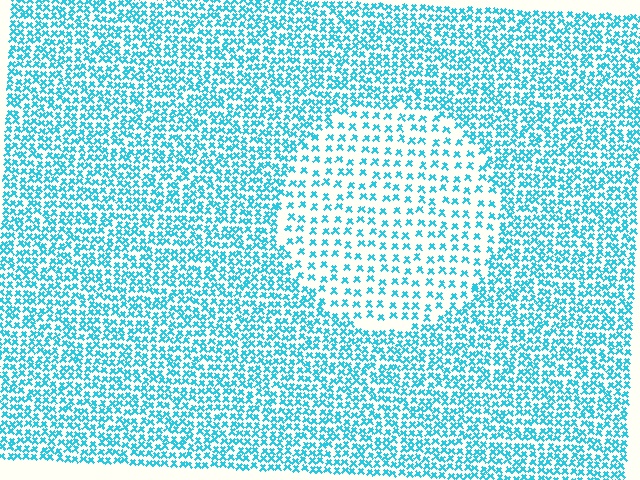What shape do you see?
I see a circle.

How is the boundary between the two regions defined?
The boundary is defined by a change in element density (approximately 2.1x ratio). All elements are the same color, size, and shape.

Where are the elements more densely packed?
The elements are more densely packed outside the circle boundary.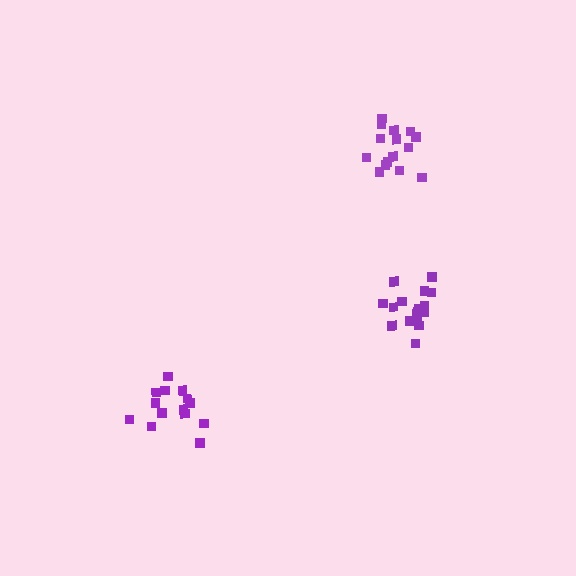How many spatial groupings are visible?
There are 3 spatial groupings.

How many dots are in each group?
Group 1: 19 dots, Group 2: 14 dots, Group 3: 15 dots (48 total).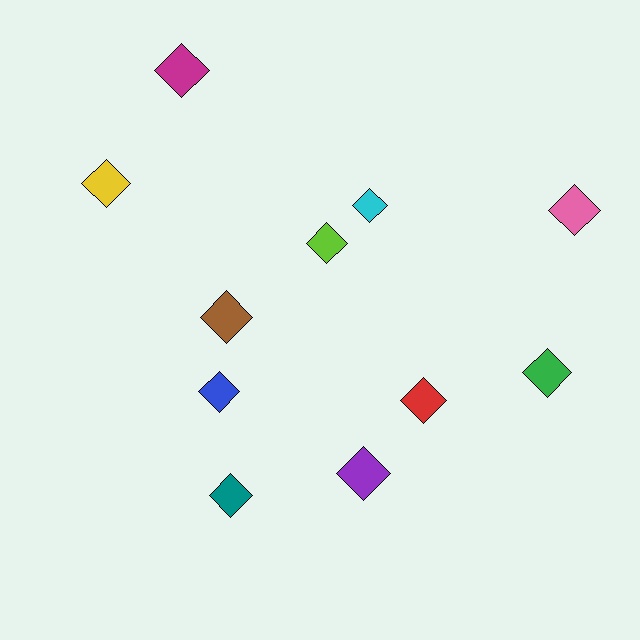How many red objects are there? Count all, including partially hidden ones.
There is 1 red object.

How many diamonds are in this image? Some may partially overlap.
There are 11 diamonds.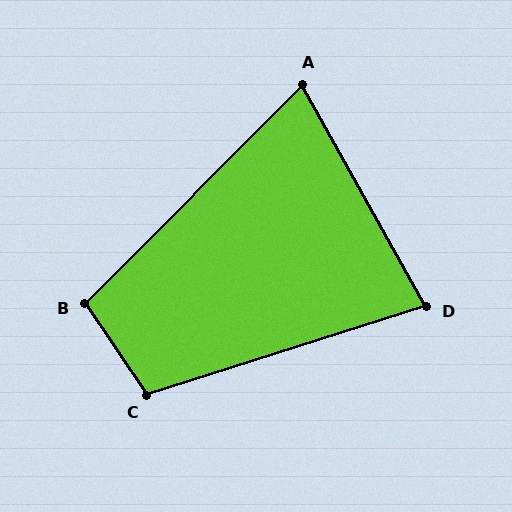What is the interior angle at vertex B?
Approximately 102 degrees (obtuse).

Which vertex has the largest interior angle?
C, at approximately 106 degrees.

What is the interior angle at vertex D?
Approximately 78 degrees (acute).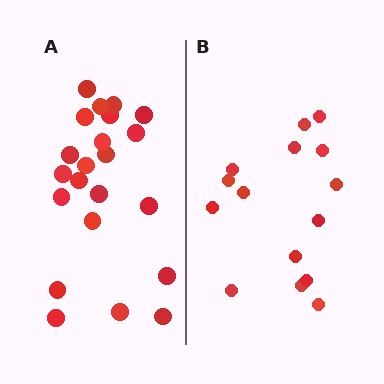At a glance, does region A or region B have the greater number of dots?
Region A (the left region) has more dots.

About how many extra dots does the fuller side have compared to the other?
Region A has roughly 8 or so more dots than region B.